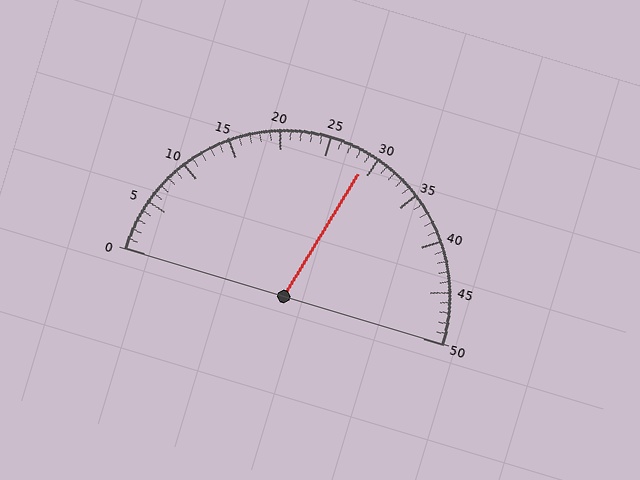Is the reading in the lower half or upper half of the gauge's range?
The reading is in the upper half of the range (0 to 50).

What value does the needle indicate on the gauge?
The needle indicates approximately 29.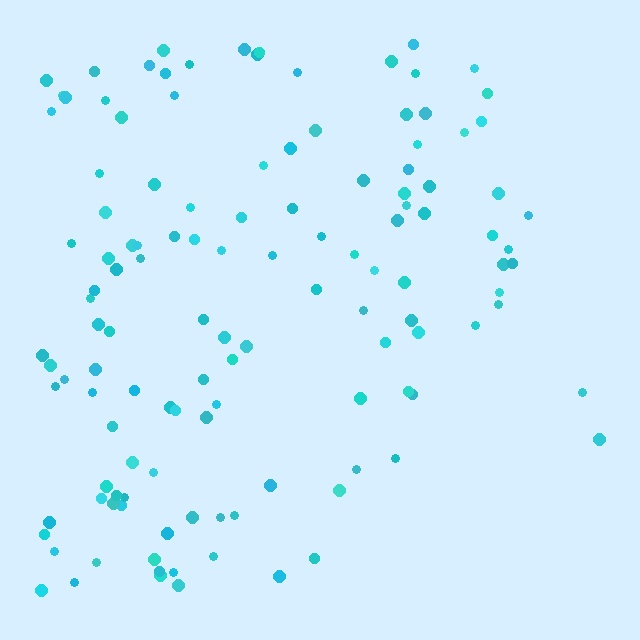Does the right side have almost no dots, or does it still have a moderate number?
Still a moderate number, just noticeably fewer than the left.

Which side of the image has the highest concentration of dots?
The left.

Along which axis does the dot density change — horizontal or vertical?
Horizontal.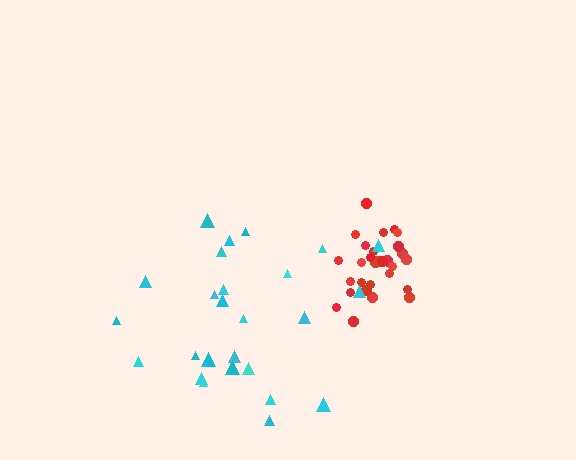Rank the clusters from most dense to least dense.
red, cyan.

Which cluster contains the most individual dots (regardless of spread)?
Red (30).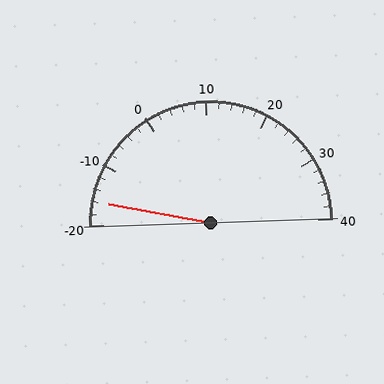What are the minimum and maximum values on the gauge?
The gauge ranges from -20 to 40.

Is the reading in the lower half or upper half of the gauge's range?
The reading is in the lower half of the range (-20 to 40).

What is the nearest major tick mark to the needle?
The nearest major tick mark is -20.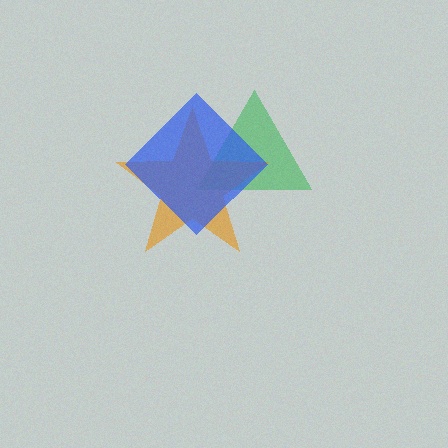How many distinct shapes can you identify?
There are 3 distinct shapes: a green triangle, an orange star, a blue diamond.